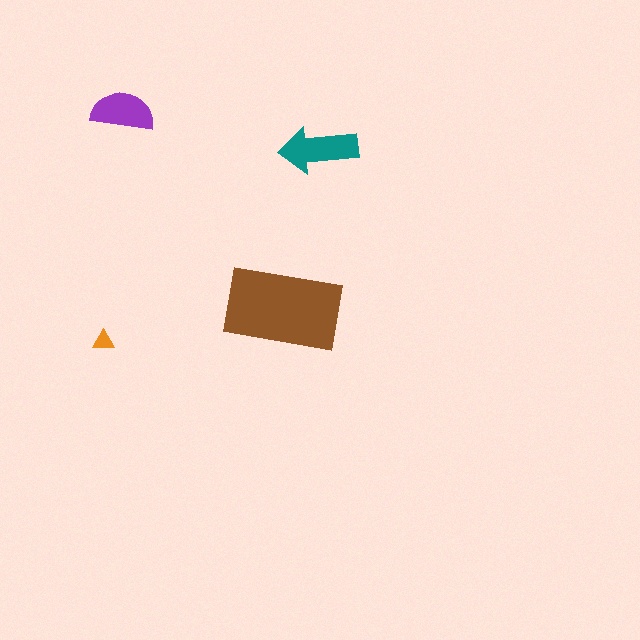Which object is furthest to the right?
The teal arrow is rightmost.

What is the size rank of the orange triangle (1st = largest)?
4th.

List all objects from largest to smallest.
The brown rectangle, the teal arrow, the purple semicircle, the orange triangle.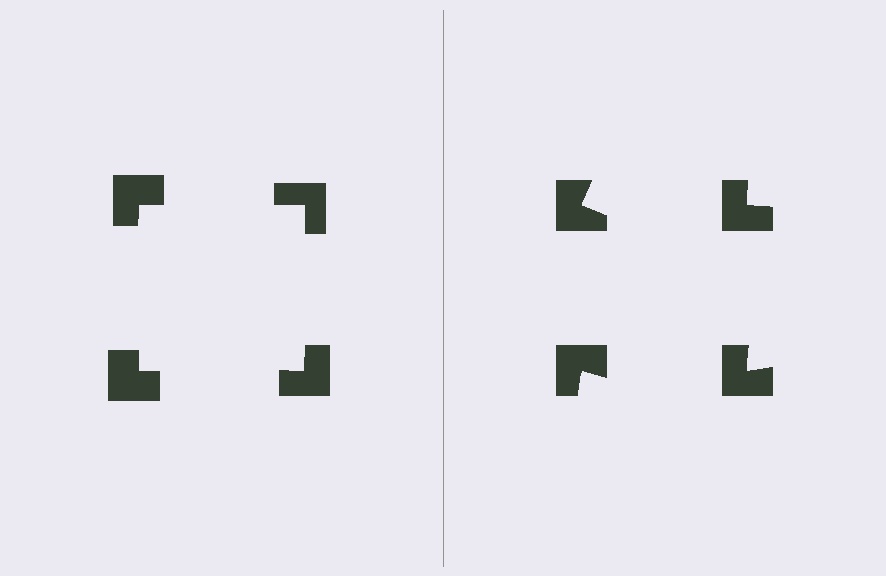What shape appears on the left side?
An illusory square.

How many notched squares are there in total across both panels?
8 — 4 on each side.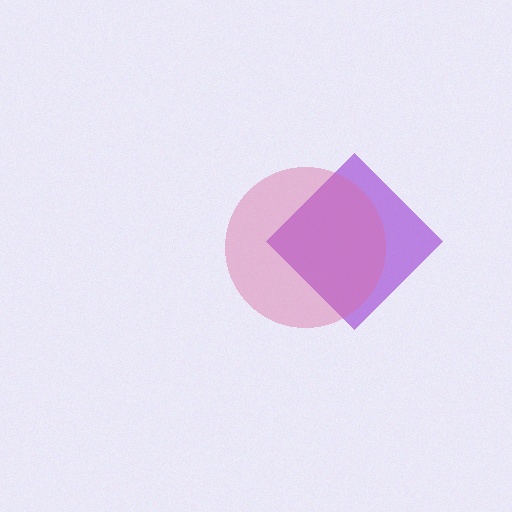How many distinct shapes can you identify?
There are 2 distinct shapes: a purple diamond, a pink circle.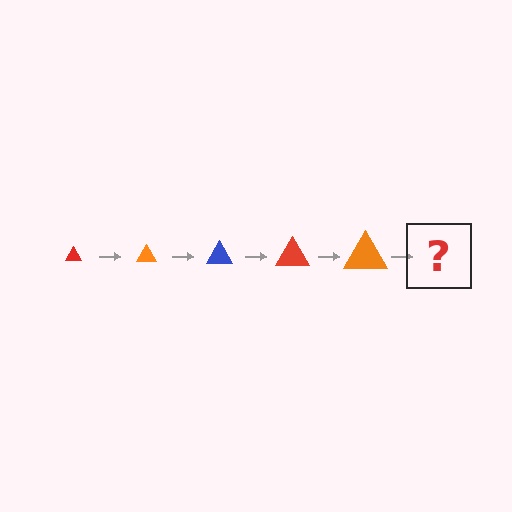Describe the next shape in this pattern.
It should be a blue triangle, larger than the previous one.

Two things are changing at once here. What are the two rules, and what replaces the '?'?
The two rules are that the triangle grows larger each step and the color cycles through red, orange, and blue. The '?' should be a blue triangle, larger than the previous one.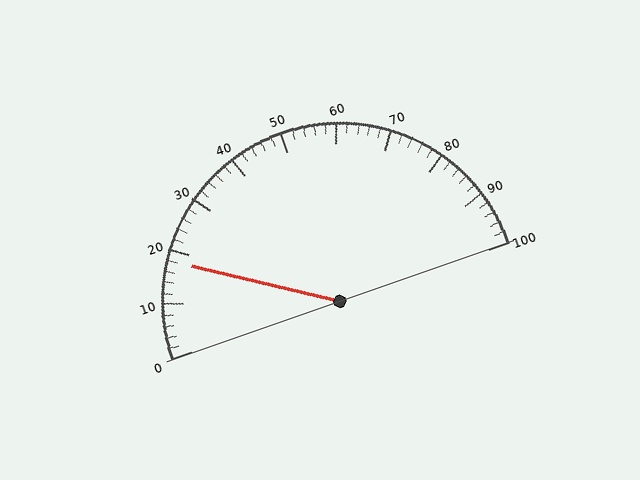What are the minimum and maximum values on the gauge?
The gauge ranges from 0 to 100.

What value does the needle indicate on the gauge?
The needle indicates approximately 18.